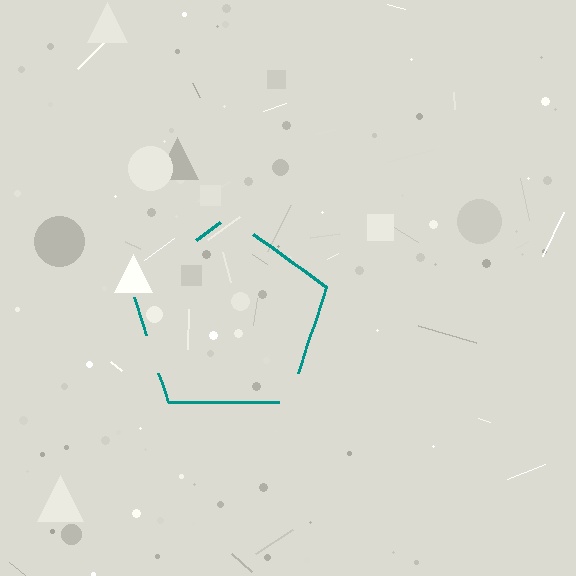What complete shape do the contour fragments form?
The contour fragments form a pentagon.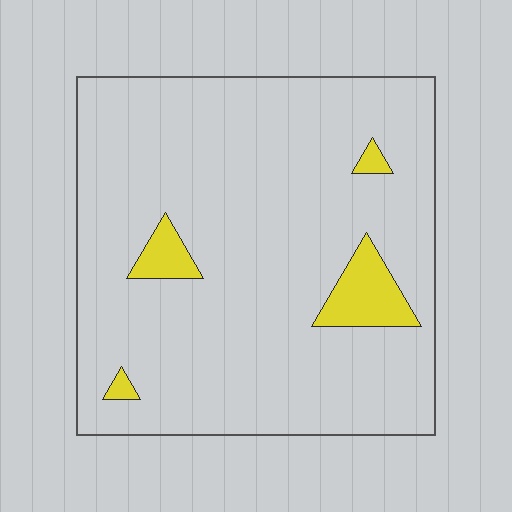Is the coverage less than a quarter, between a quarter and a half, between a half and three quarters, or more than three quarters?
Less than a quarter.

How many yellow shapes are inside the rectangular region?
4.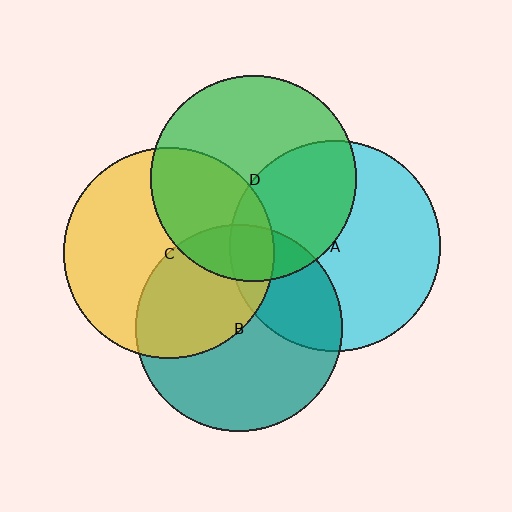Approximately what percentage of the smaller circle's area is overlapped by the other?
Approximately 30%.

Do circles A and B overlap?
Yes.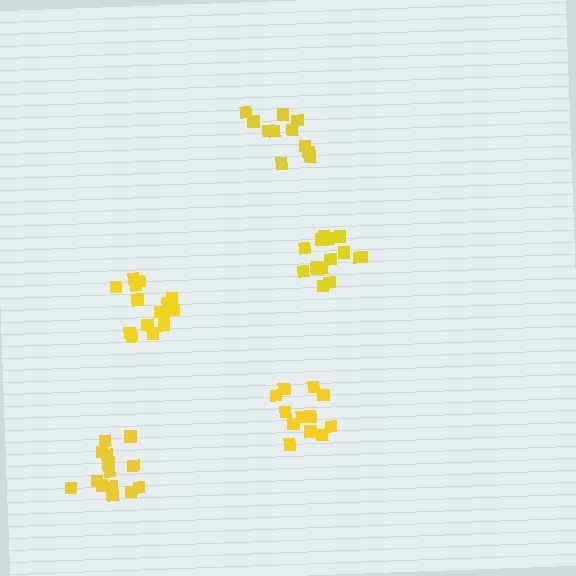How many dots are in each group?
Group 1: 12 dots, Group 2: 16 dots, Group 3: 14 dots, Group 4: 11 dots, Group 5: 16 dots (69 total).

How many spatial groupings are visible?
There are 5 spatial groupings.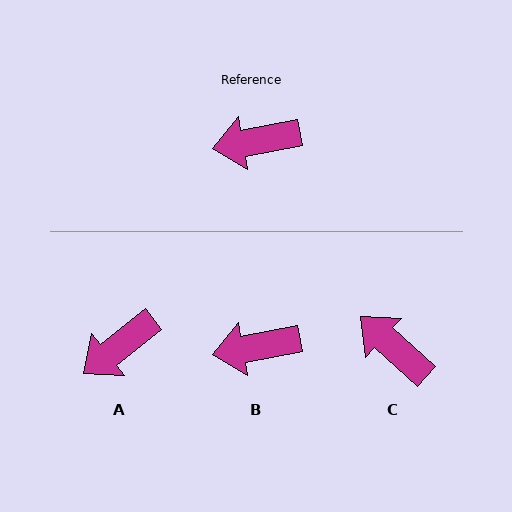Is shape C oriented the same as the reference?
No, it is off by about 53 degrees.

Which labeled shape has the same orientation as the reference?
B.